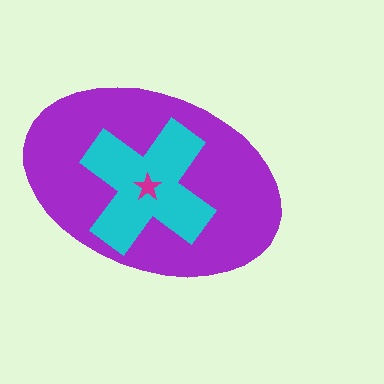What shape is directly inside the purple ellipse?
The cyan cross.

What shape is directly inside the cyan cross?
The magenta star.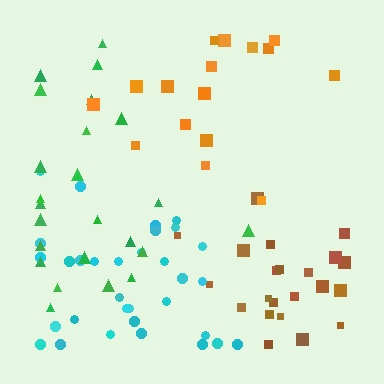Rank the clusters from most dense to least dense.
brown, cyan, green, orange.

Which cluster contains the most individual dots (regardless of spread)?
Cyan (34).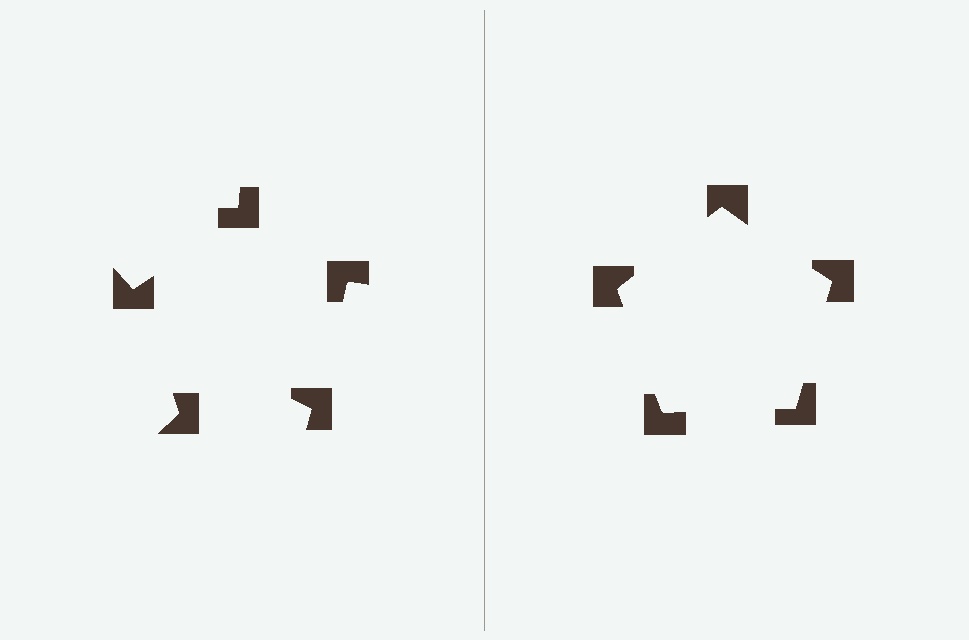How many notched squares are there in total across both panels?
10 — 5 on each side.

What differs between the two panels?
The notched squares are positioned identically on both sides; only the wedge orientations differ. On the right they align to a pentagon; on the left they are misaligned.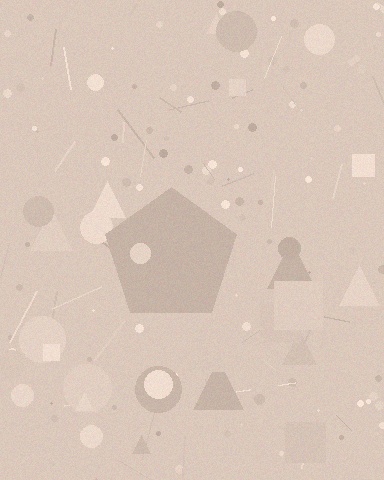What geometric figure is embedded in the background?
A pentagon is embedded in the background.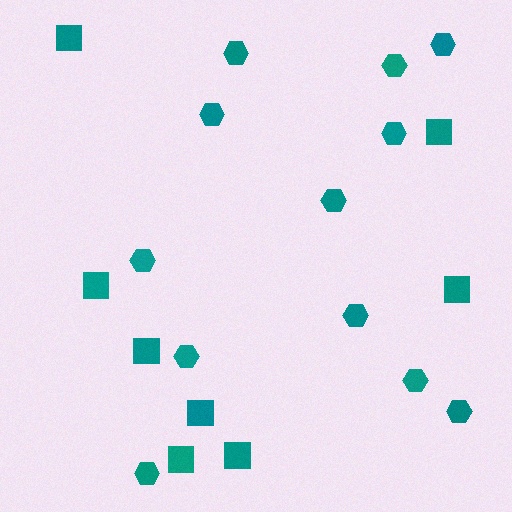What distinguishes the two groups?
There are 2 groups: one group of squares (8) and one group of hexagons (12).